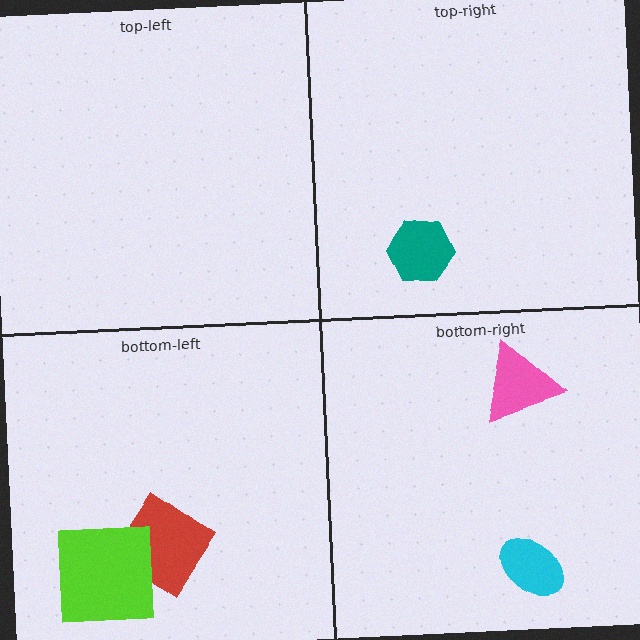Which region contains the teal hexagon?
The top-right region.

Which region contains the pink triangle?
The bottom-right region.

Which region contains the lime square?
The bottom-left region.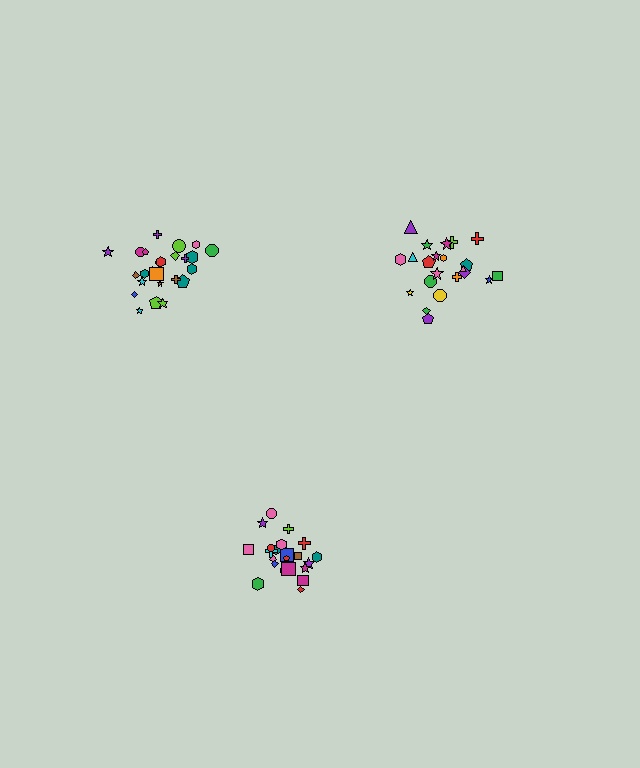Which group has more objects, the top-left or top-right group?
The top-left group.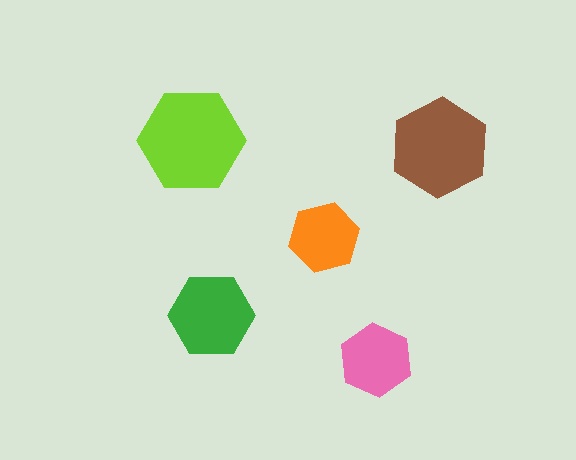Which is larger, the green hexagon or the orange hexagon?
The green one.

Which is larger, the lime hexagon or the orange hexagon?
The lime one.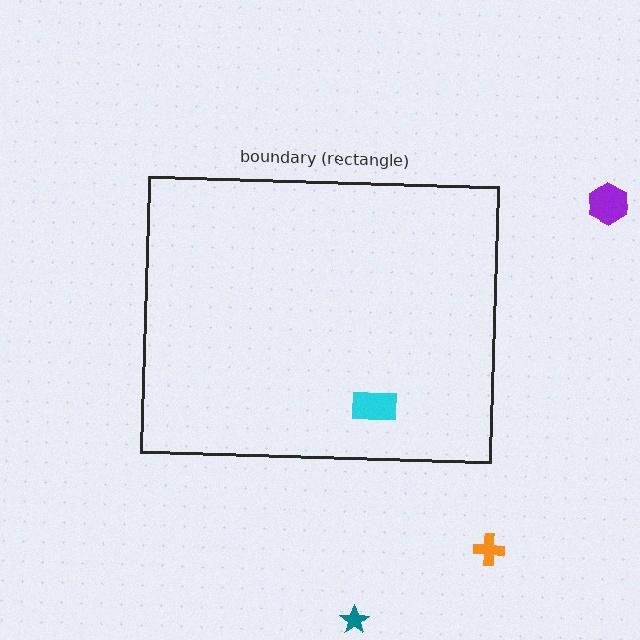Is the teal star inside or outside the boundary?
Outside.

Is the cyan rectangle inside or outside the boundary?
Inside.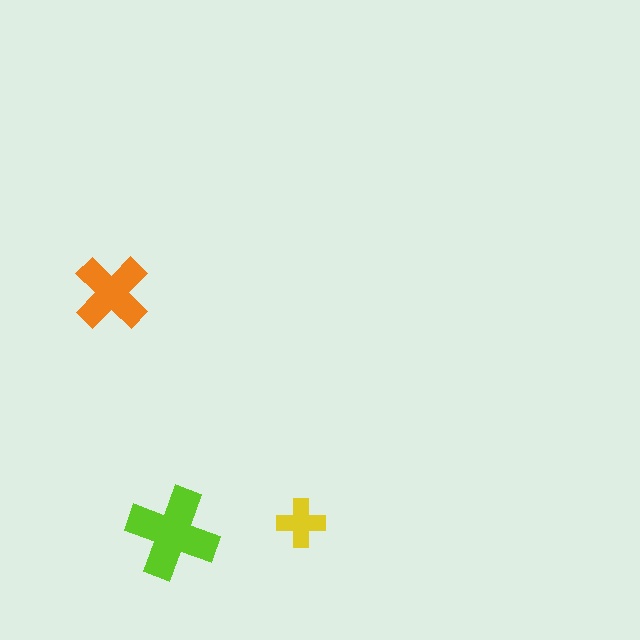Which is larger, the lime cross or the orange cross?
The lime one.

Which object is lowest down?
The lime cross is bottommost.